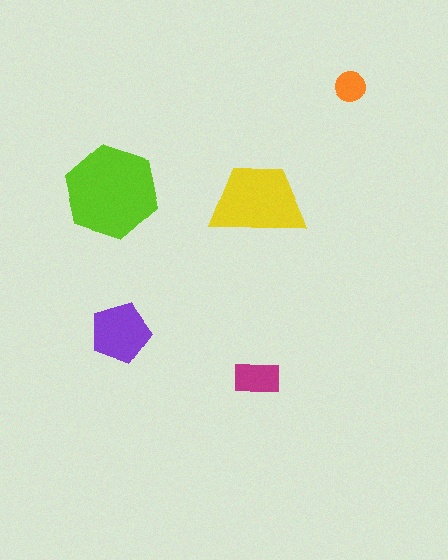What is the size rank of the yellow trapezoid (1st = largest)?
2nd.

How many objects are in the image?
There are 5 objects in the image.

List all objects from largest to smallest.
The lime hexagon, the yellow trapezoid, the purple pentagon, the magenta rectangle, the orange circle.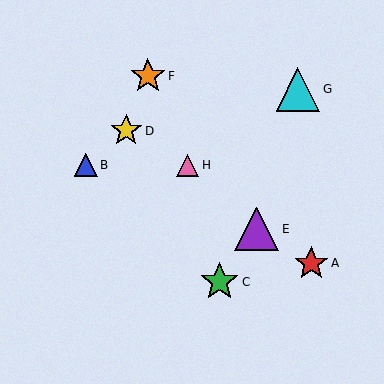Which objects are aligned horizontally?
Objects B, H are aligned horizontally.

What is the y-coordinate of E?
Object E is at y≈229.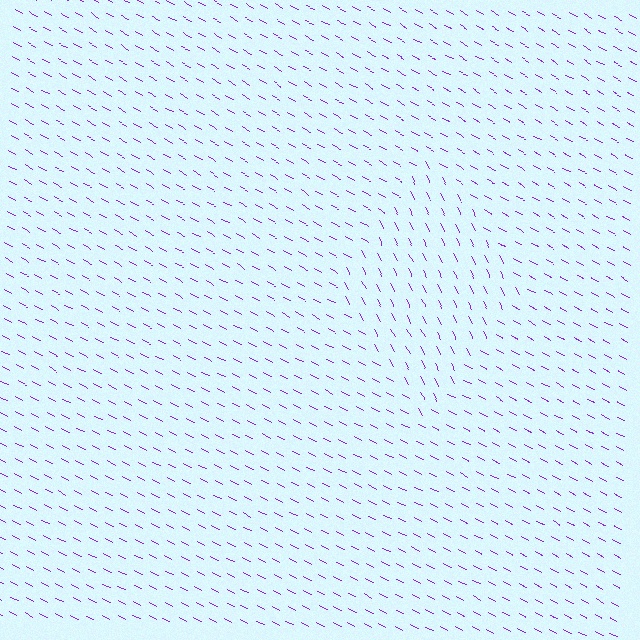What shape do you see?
I see a diamond.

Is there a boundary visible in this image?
Yes, there is a texture boundary formed by a change in line orientation.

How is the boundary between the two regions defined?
The boundary is defined purely by a change in line orientation (approximately 33 degrees difference). All lines are the same color and thickness.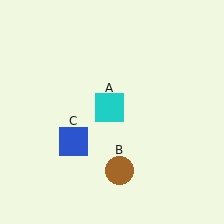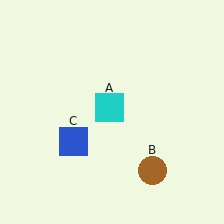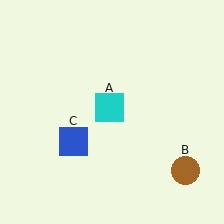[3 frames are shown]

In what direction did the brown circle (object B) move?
The brown circle (object B) moved right.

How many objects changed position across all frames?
1 object changed position: brown circle (object B).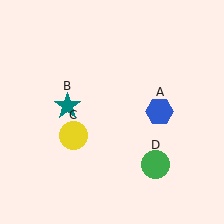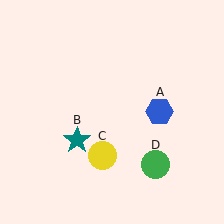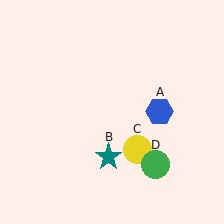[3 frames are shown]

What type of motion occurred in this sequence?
The teal star (object B), yellow circle (object C) rotated counterclockwise around the center of the scene.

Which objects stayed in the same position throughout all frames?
Blue hexagon (object A) and green circle (object D) remained stationary.